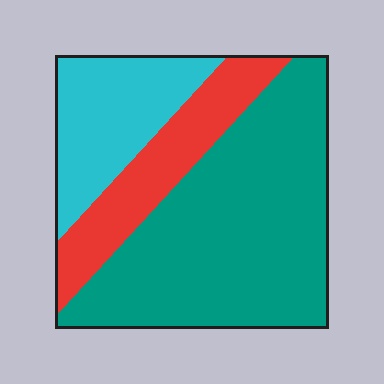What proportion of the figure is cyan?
Cyan takes up between a sixth and a third of the figure.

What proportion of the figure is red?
Red covers about 20% of the figure.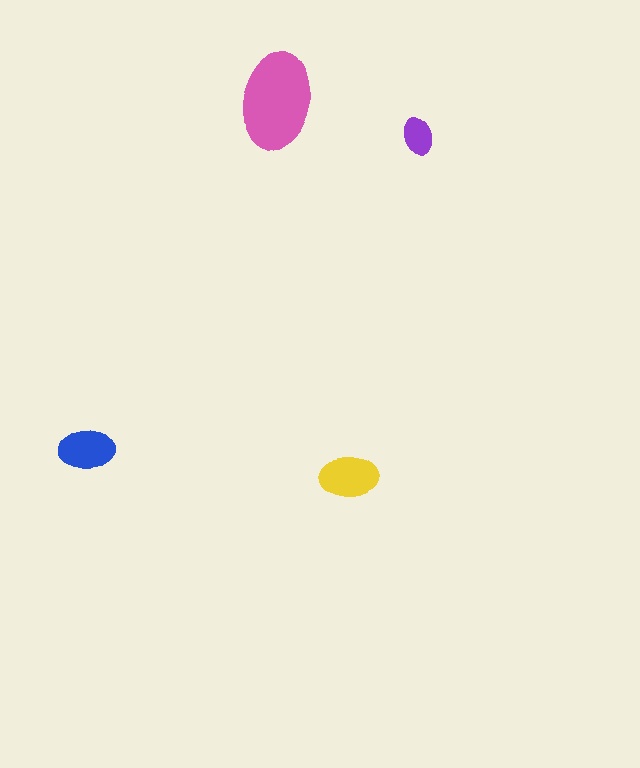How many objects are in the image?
There are 4 objects in the image.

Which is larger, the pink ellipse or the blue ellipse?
The pink one.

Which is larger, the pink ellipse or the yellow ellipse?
The pink one.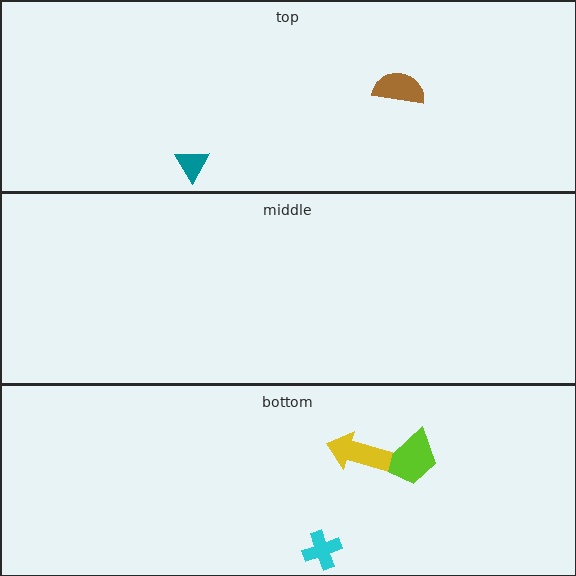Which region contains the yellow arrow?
The bottom region.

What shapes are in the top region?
The teal triangle, the brown semicircle.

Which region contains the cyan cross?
The bottom region.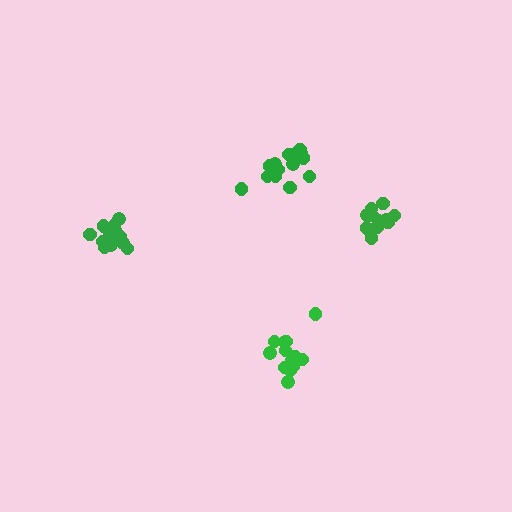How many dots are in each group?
Group 1: 14 dots, Group 2: 16 dots, Group 3: 13 dots, Group 4: 15 dots (58 total).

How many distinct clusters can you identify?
There are 4 distinct clusters.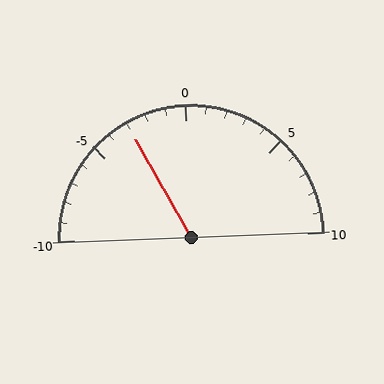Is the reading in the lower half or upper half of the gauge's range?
The reading is in the lower half of the range (-10 to 10).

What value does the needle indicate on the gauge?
The needle indicates approximately -3.